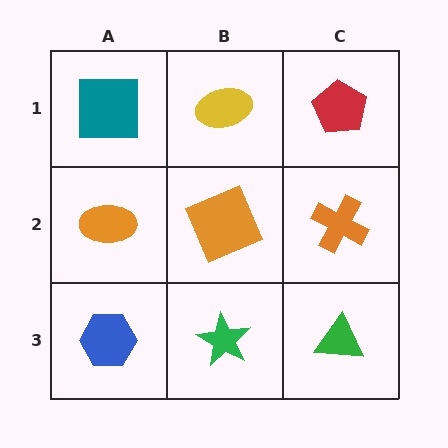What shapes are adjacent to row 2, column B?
A yellow ellipse (row 1, column B), a green star (row 3, column B), an orange ellipse (row 2, column A), an orange cross (row 2, column C).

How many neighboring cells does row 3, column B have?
3.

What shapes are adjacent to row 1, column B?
An orange square (row 2, column B), a teal square (row 1, column A), a red pentagon (row 1, column C).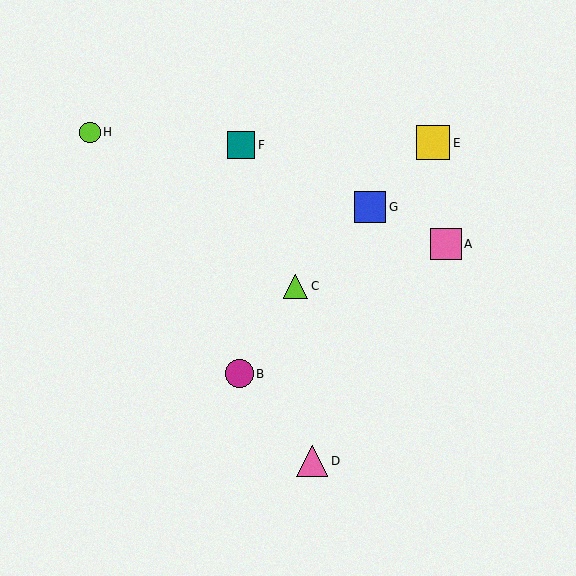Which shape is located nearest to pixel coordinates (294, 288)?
The lime triangle (labeled C) at (296, 286) is nearest to that location.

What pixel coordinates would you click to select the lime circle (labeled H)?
Click at (90, 132) to select the lime circle H.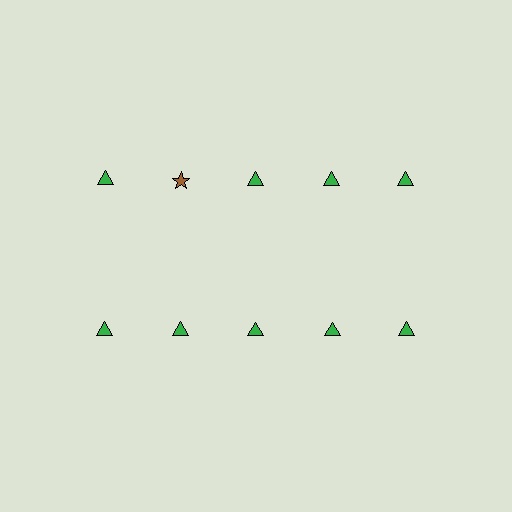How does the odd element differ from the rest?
It differs in both color (brown instead of green) and shape (star instead of triangle).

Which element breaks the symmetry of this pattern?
The brown star in the top row, second from left column breaks the symmetry. All other shapes are green triangles.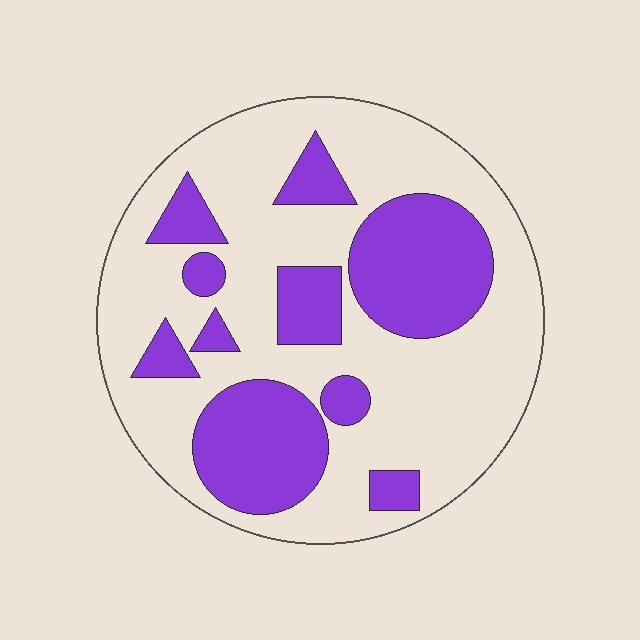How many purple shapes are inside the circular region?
10.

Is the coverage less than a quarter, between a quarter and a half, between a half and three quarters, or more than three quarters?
Between a quarter and a half.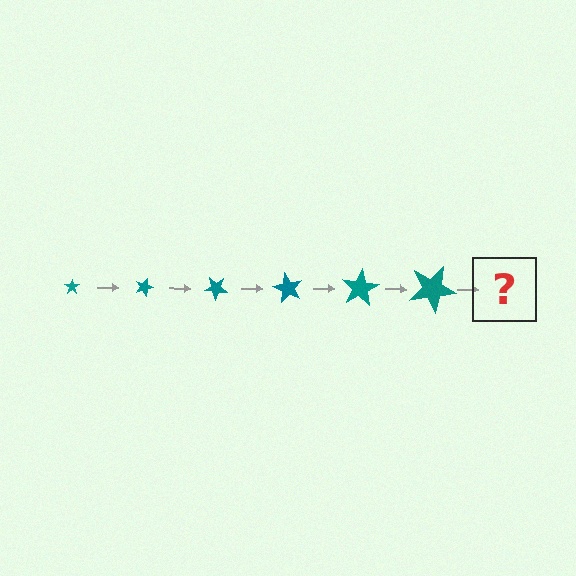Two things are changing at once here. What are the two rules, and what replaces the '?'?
The two rules are that the star grows larger each step and it rotates 20 degrees each step. The '?' should be a star, larger than the previous one and rotated 120 degrees from the start.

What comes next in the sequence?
The next element should be a star, larger than the previous one and rotated 120 degrees from the start.